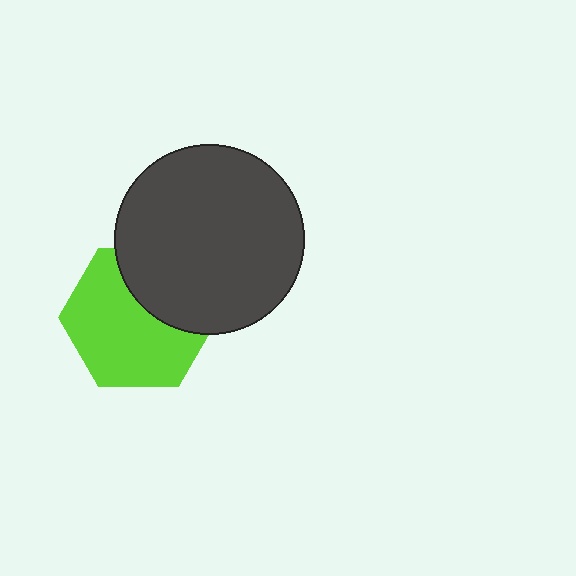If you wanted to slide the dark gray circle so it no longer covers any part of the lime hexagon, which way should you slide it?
Slide it up — that is the most direct way to separate the two shapes.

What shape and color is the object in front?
The object in front is a dark gray circle.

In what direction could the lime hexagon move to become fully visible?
The lime hexagon could move down. That would shift it out from behind the dark gray circle entirely.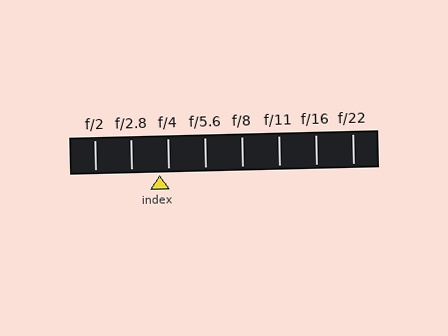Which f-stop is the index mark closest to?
The index mark is closest to f/4.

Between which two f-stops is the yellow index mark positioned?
The index mark is between f/2.8 and f/4.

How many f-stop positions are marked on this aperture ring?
There are 8 f-stop positions marked.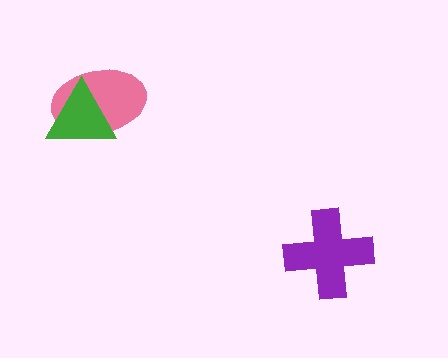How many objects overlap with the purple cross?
0 objects overlap with the purple cross.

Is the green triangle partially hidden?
No, no other shape covers it.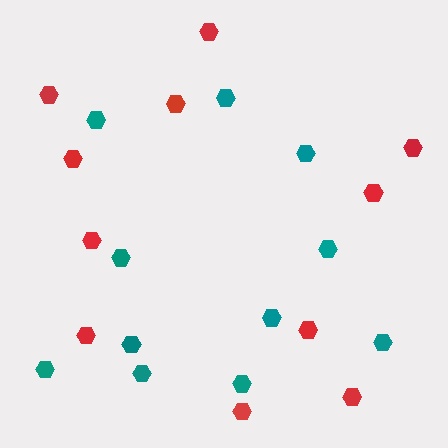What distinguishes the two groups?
There are 2 groups: one group of teal hexagons (11) and one group of red hexagons (11).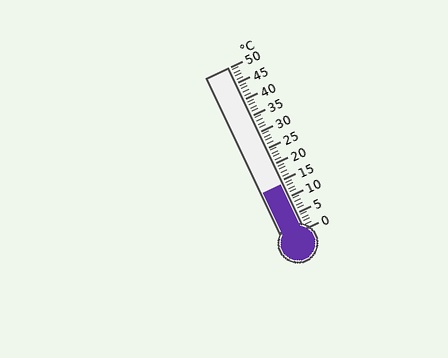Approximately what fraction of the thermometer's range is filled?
The thermometer is filled to approximately 30% of its range.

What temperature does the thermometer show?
The thermometer shows approximately 14°C.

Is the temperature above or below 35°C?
The temperature is below 35°C.